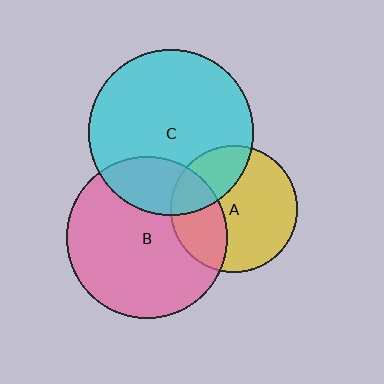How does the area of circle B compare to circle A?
Approximately 1.6 times.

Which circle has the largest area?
Circle C (cyan).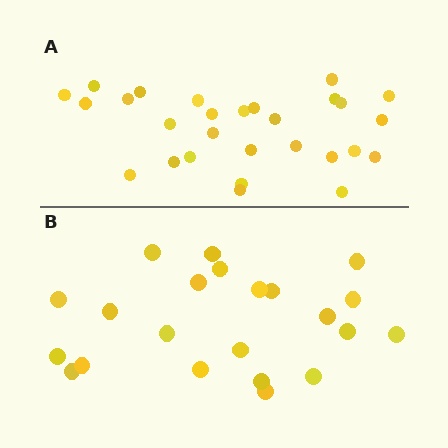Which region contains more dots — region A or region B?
Region A (the top region) has more dots.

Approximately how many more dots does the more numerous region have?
Region A has about 6 more dots than region B.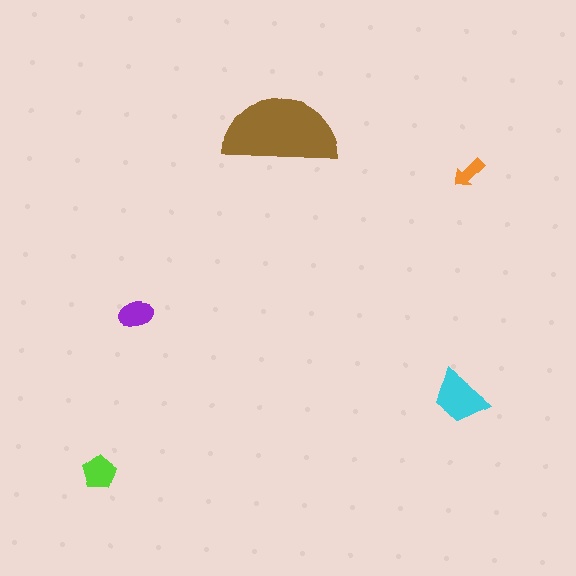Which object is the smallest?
The orange arrow.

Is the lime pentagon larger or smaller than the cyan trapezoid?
Smaller.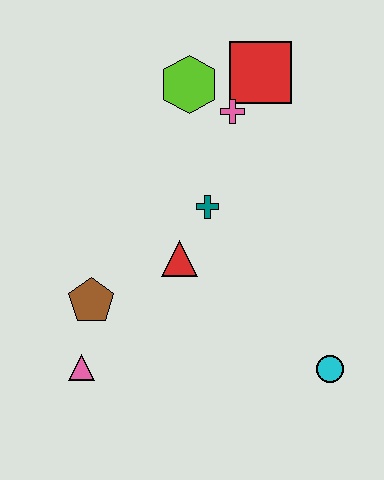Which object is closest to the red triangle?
The teal cross is closest to the red triangle.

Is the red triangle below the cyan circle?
No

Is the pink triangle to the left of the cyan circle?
Yes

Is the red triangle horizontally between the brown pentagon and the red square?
Yes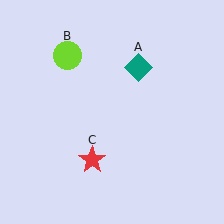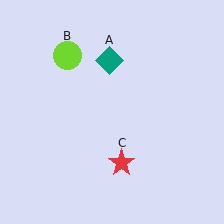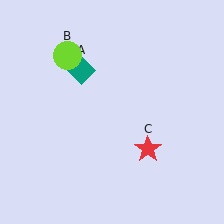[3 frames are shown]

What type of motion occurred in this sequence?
The teal diamond (object A), red star (object C) rotated counterclockwise around the center of the scene.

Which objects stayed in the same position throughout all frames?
Lime circle (object B) remained stationary.